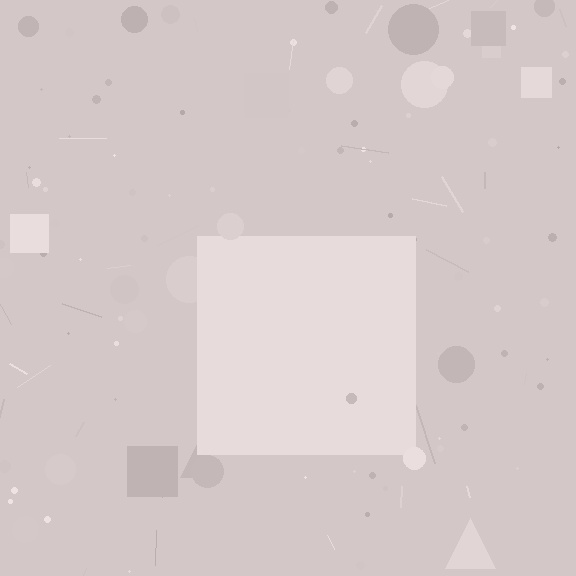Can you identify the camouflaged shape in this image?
The camouflaged shape is a square.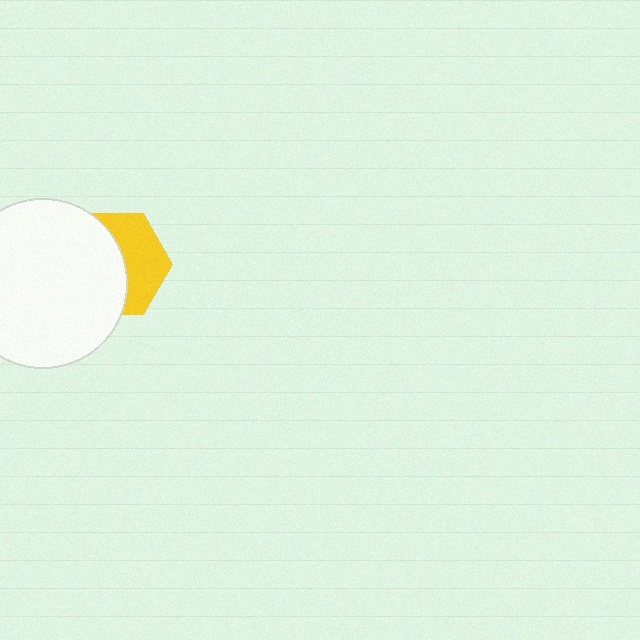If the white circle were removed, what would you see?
You would see the complete yellow hexagon.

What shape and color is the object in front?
The object in front is a white circle.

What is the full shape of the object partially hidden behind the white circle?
The partially hidden object is a yellow hexagon.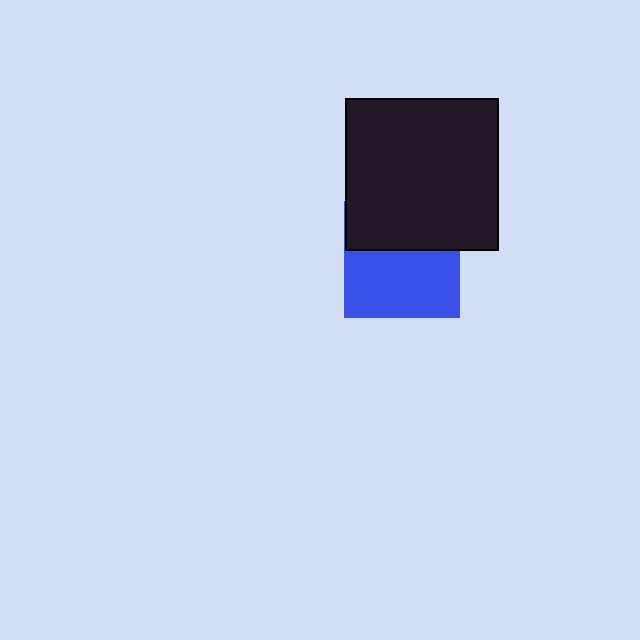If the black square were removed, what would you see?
You would see the complete blue square.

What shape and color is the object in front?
The object in front is a black square.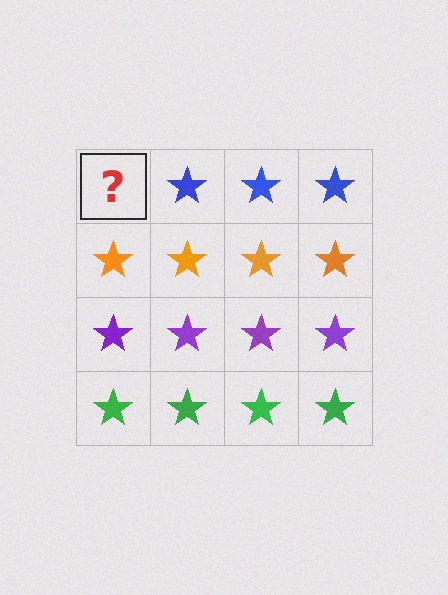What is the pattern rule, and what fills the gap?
The rule is that each row has a consistent color. The gap should be filled with a blue star.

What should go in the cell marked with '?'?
The missing cell should contain a blue star.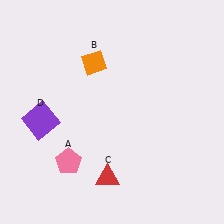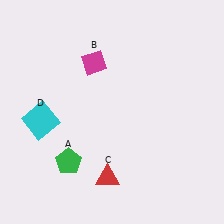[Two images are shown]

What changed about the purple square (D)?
In Image 1, D is purple. In Image 2, it changed to cyan.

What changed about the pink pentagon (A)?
In Image 1, A is pink. In Image 2, it changed to green.